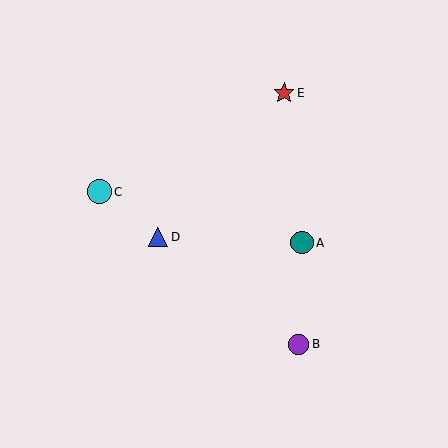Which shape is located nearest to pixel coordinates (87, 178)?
The cyan circle (labeled C) at (99, 192) is nearest to that location.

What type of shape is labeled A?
Shape A is a teal circle.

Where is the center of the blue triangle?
The center of the blue triangle is at (158, 237).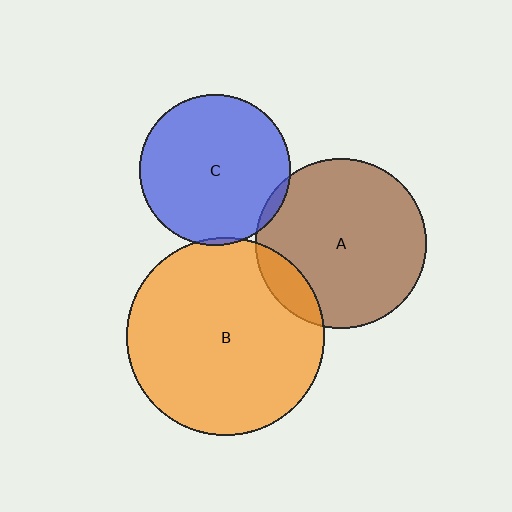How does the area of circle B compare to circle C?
Approximately 1.7 times.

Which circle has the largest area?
Circle B (orange).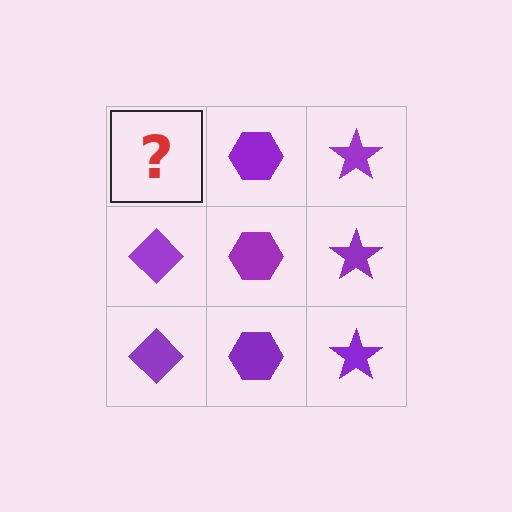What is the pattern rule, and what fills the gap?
The rule is that each column has a consistent shape. The gap should be filled with a purple diamond.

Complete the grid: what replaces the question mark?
The question mark should be replaced with a purple diamond.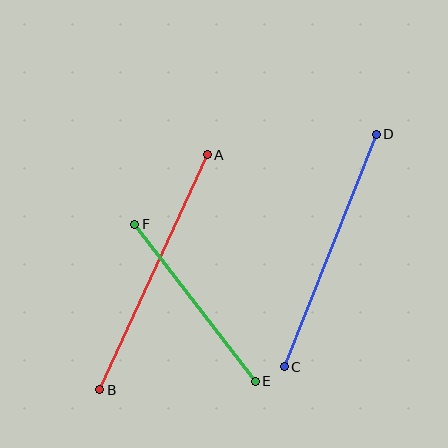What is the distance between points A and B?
The distance is approximately 259 pixels.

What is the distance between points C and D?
The distance is approximately 250 pixels.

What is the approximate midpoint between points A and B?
The midpoint is at approximately (153, 272) pixels.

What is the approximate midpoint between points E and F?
The midpoint is at approximately (195, 303) pixels.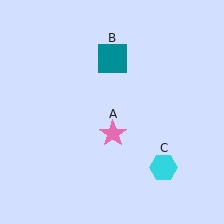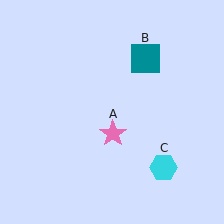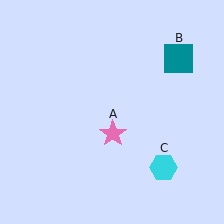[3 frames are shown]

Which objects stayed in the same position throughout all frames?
Pink star (object A) and cyan hexagon (object C) remained stationary.